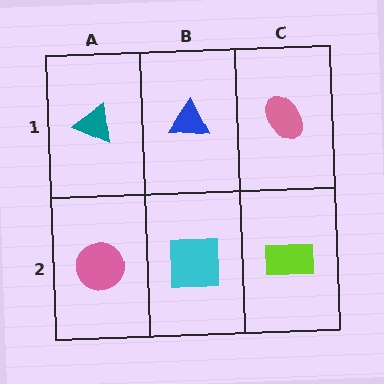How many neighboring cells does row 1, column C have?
2.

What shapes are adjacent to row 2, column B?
A blue triangle (row 1, column B), a pink circle (row 2, column A), a lime rectangle (row 2, column C).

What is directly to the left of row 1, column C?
A blue triangle.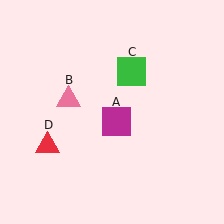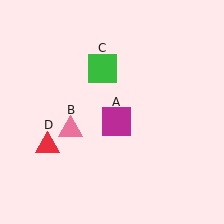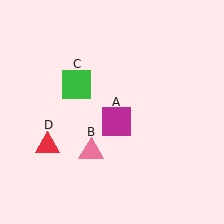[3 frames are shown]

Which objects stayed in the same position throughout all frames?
Magenta square (object A) and red triangle (object D) remained stationary.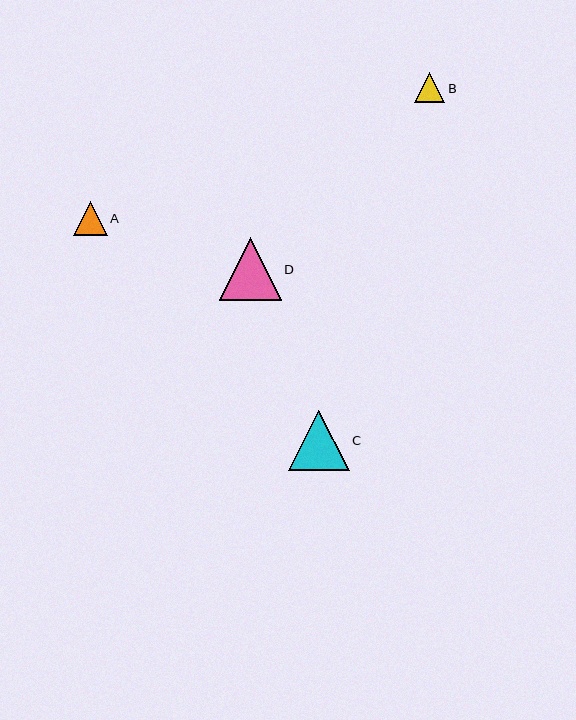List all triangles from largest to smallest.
From largest to smallest: D, C, A, B.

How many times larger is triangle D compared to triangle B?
Triangle D is approximately 2.0 times the size of triangle B.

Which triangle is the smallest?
Triangle B is the smallest with a size of approximately 31 pixels.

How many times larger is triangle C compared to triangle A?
Triangle C is approximately 1.8 times the size of triangle A.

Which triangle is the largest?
Triangle D is the largest with a size of approximately 62 pixels.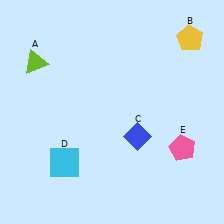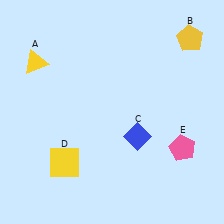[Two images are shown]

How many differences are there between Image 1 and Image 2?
There are 2 differences between the two images.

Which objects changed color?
A changed from lime to yellow. D changed from cyan to yellow.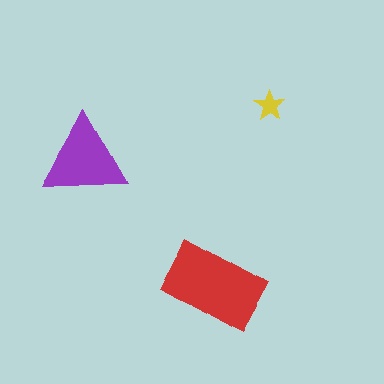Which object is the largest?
The red rectangle.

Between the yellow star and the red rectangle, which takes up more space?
The red rectangle.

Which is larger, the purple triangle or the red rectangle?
The red rectangle.